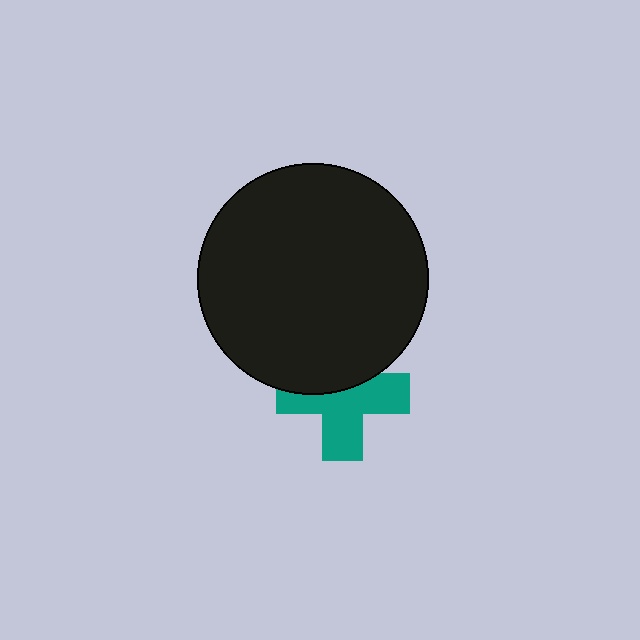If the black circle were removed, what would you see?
You would see the complete teal cross.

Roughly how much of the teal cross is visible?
About half of it is visible (roughly 61%).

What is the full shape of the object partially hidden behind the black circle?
The partially hidden object is a teal cross.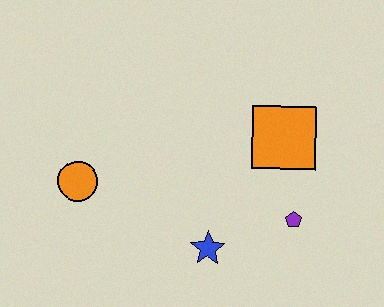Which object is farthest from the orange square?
The orange circle is farthest from the orange square.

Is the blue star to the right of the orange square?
No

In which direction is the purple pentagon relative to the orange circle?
The purple pentagon is to the right of the orange circle.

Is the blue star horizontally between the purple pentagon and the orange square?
No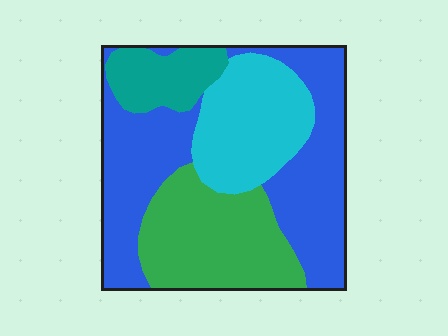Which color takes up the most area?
Blue, at roughly 45%.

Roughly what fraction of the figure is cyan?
Cyan takes up about one fifth (1/5) of the figure.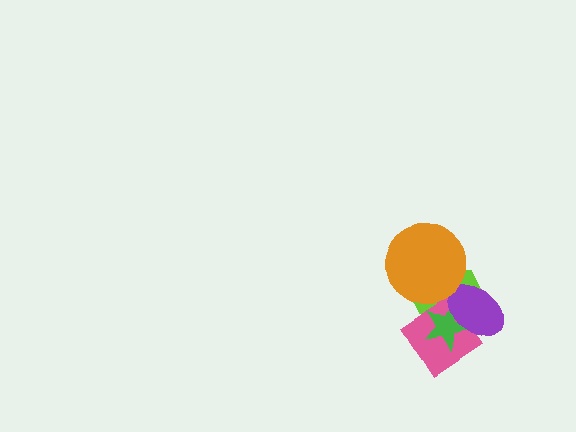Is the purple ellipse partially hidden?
No, no other shape covers it.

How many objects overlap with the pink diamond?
3 objects overlap with the pink diamond.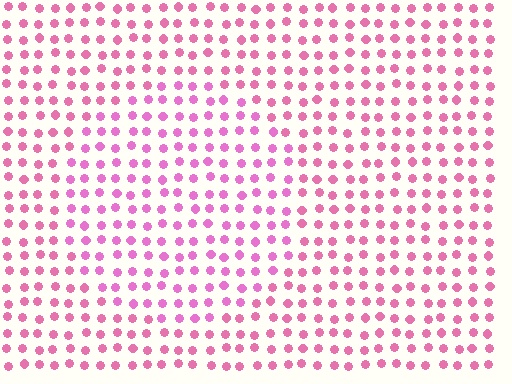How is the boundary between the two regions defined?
The boundary is defined purely by a slight shift in hue (about 17 degrees). Spacing, size, and orientation are identical on both sides.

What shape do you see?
I see a circle.